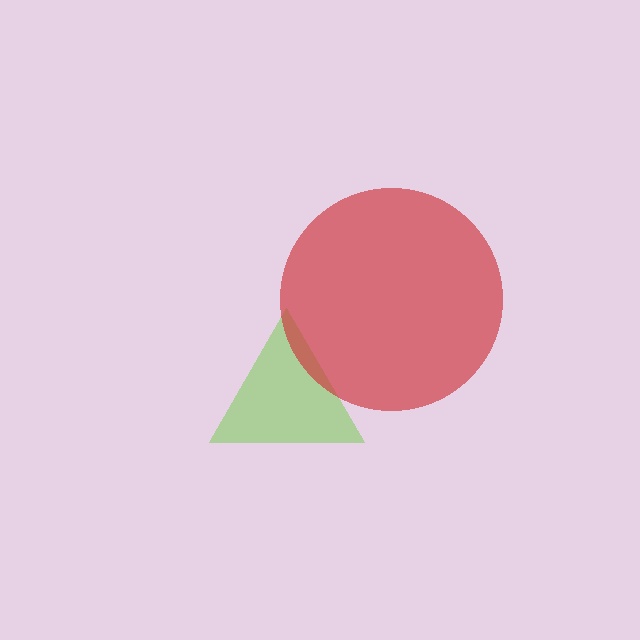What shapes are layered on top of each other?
The layered shapes are: a lime triangle, a red circle.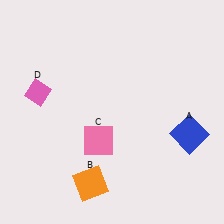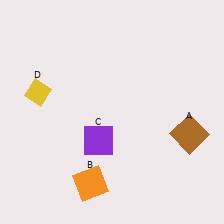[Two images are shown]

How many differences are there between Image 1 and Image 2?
There are 3 differences between the two images.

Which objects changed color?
A changed from blue to brown. C changed from pink to purple. D changed from pink to yellow.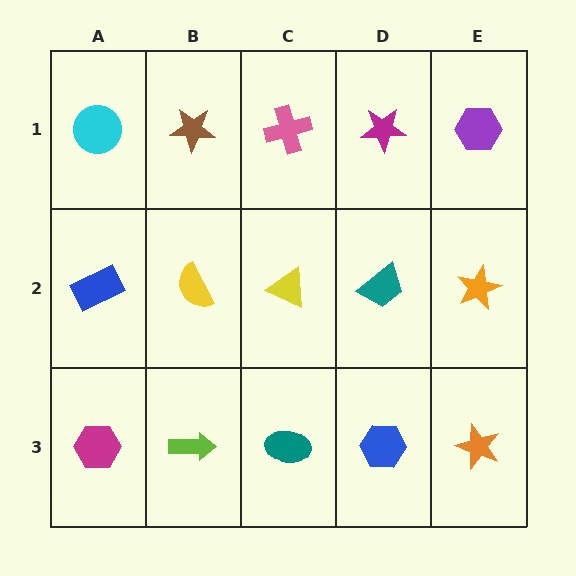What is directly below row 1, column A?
A blue rectangle.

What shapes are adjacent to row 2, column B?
A brown star (row 1, column B), a lime arrow (row 3, column B), a blue rectangle (row 2, column A), a yellow triangle (row 2, column C).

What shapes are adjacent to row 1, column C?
A yellow triangle (row 2, column C), a brown star (row 1, column B), a magenta star (row 1, column D).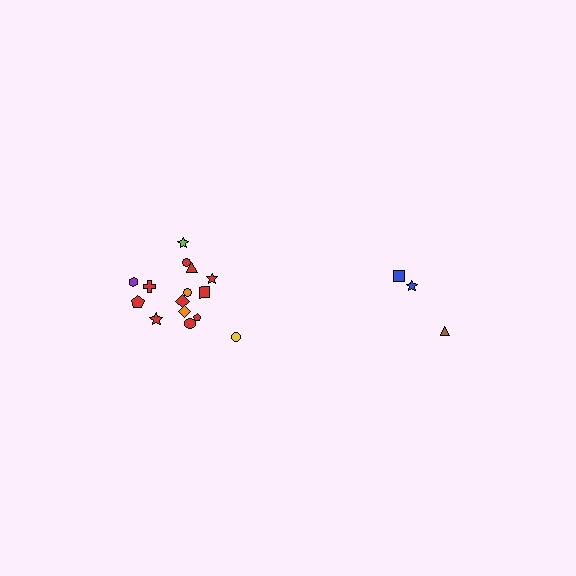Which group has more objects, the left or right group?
The left group.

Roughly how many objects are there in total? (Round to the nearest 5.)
Roughly 20 objects in total.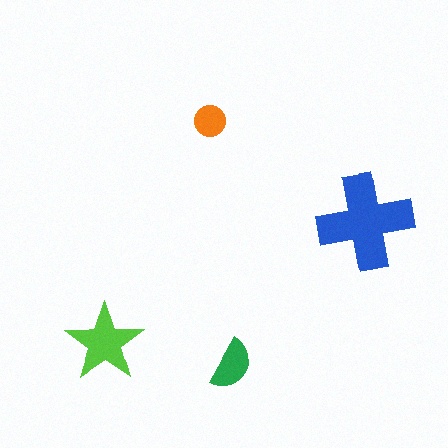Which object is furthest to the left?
The lime star is leftmost.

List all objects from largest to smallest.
The blue cross, the lime star, the green semicircle, the orange circle.